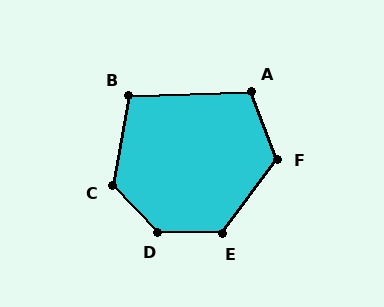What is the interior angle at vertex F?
Approximately 122 degrees (obtuse).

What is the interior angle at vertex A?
Approximately 109 degrees (obtuse).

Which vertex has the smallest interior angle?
B, at approximately 102 degrees.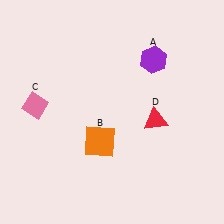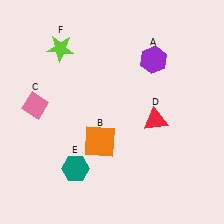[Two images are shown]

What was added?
A teal hexagon (E), a lime star (F) were added in Image 2.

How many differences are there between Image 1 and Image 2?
There are 2 differences between the two images.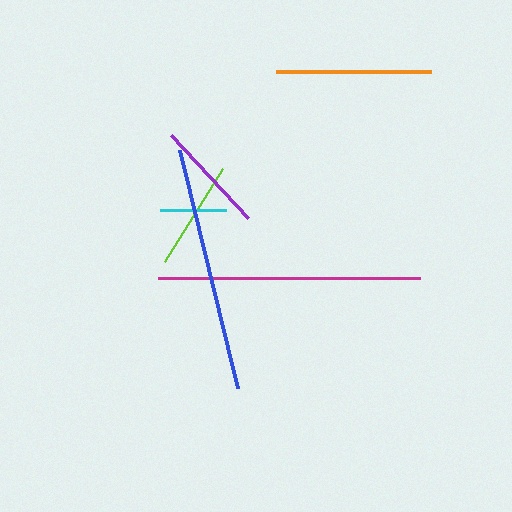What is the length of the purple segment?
The purple segment is approximately 113 pixels long.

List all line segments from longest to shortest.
From longest to shortest: magenta, blue, orange, purple, lime, cyan.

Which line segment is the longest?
The magenta line is the longest at approximately 262 pixels.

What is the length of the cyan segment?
The cyan segment is approximately 65 pixels long.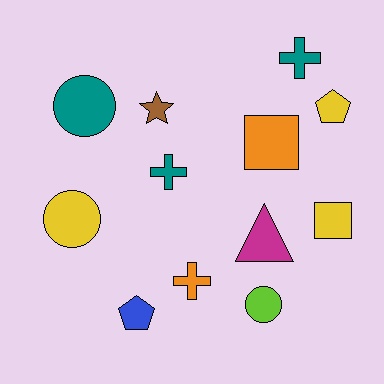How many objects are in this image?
There are 12 objects.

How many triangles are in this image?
There is 1 triangle.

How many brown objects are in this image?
There is 1 brown object.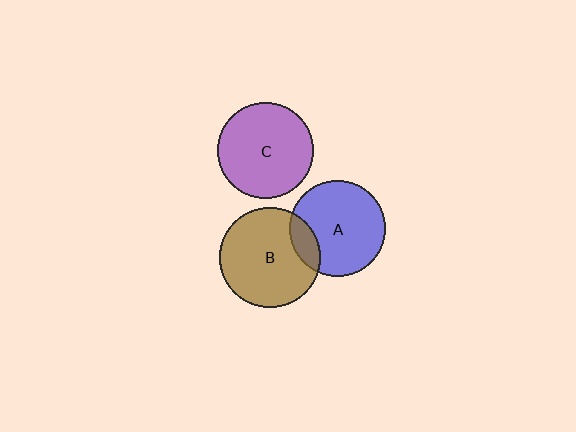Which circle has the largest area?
Circle B (brown).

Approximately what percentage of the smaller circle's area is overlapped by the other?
Approximately 15%.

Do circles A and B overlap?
Yes.